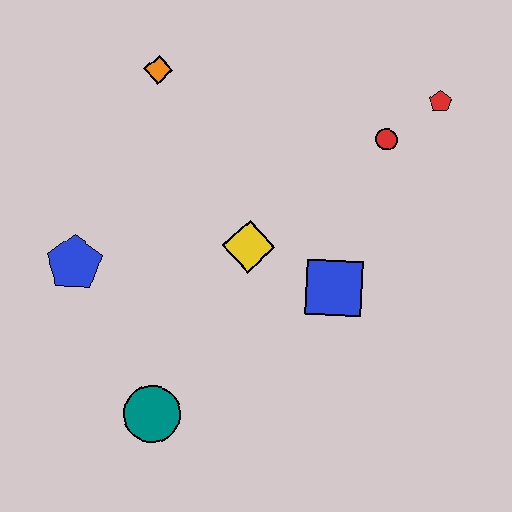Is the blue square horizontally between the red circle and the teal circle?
Yes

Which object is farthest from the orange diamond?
The teal circle is farthest from the orange diamond.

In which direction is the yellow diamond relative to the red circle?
The yellow diamond is to the left of the red circle.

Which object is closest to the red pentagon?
The red circle is closest to the red pentagon.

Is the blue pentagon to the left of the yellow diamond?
Yes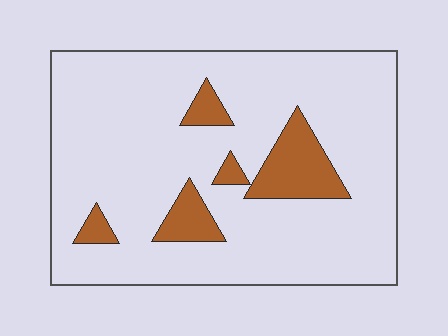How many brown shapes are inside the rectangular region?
5.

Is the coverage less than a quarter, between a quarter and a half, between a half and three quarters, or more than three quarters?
Less than a quarter.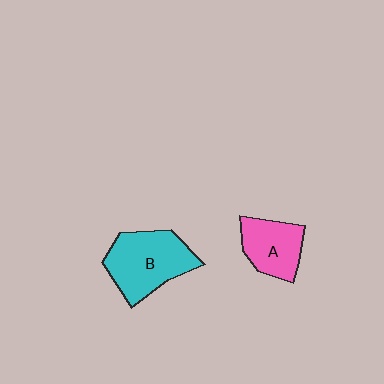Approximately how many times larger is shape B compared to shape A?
Approximately 1.5 times.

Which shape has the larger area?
Shape B (cyan).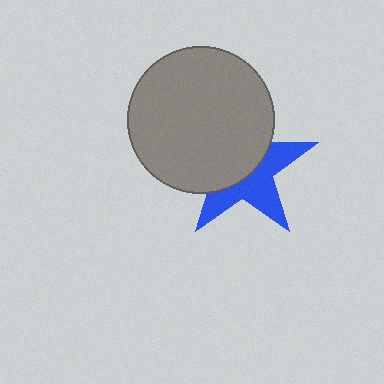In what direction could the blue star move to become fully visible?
The blue star could move toward the lower-right. That would shift it out from behind the gray circle entirely.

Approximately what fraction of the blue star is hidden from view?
Roughly 54% of the blue star is hidden behind the gray circle.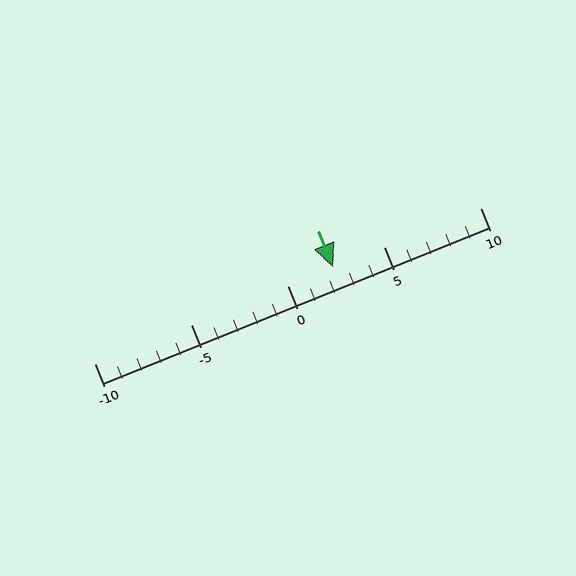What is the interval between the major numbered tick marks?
The major tick marks are spaced 5 units apart.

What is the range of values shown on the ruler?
The ruler shows values from -10 to 10.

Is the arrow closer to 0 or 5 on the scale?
The arrow is closer to 0.